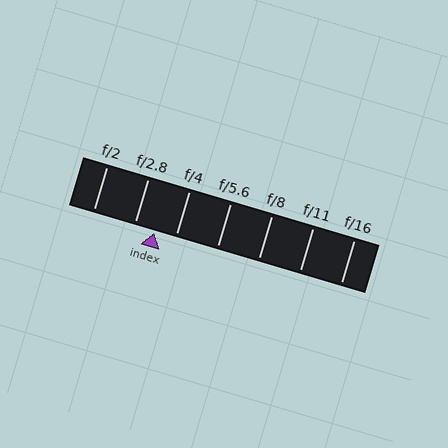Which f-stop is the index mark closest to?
The index mark is closest to f/4.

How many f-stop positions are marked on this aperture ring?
There are 7 f-stop positions marked.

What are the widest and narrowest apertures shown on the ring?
The widest aperture shown is f/2 and the narrowest is f/16.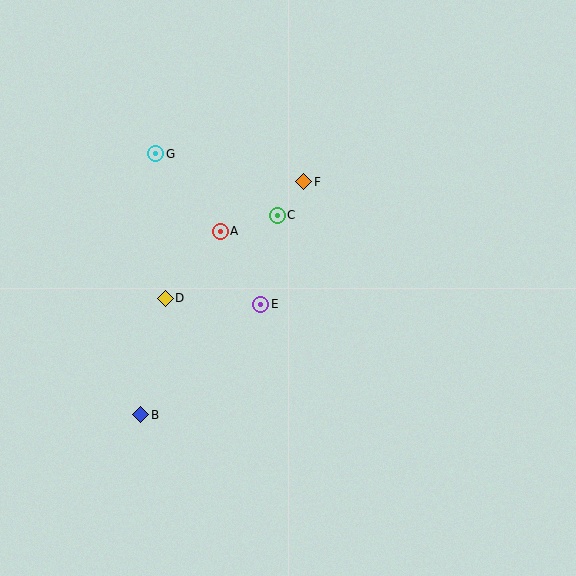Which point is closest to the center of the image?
Point E at (261, 304) is closest to the center.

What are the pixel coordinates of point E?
Point E is at (261, 304).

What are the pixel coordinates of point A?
Point A is at (220, 231).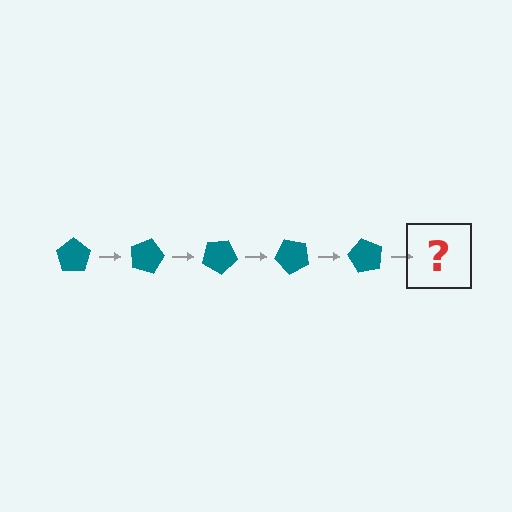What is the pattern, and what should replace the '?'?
The pattern is that the pentagon rotates 15 degrees each step. The '?' should be a teal pentagon rotated 75 degrees.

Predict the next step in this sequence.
The next step is a teal pentagon rotated 75 degrees.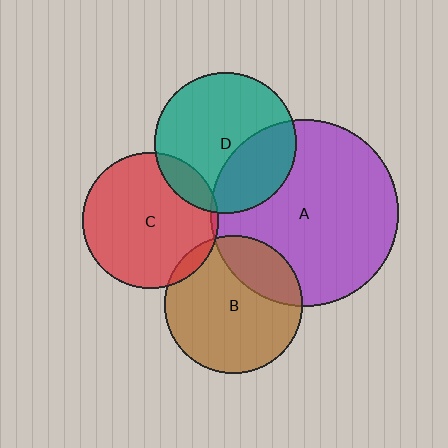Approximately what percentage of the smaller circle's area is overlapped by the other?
Approximately 15%.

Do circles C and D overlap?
Yes.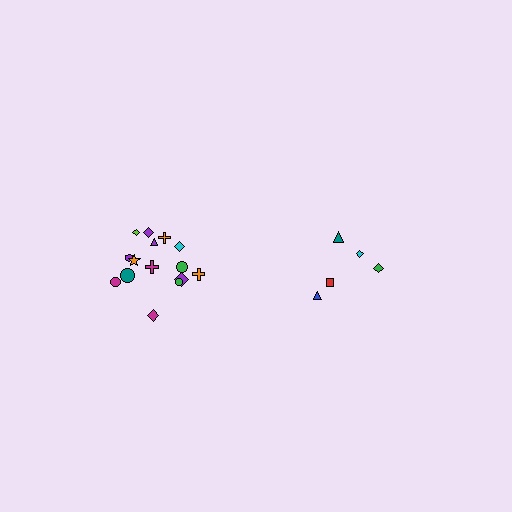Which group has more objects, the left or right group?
The left group.